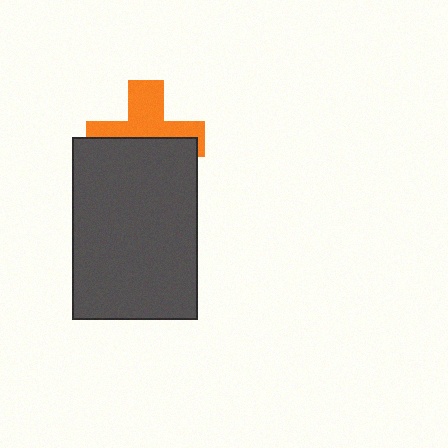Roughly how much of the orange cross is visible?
About half of it is visible (roughly 49%).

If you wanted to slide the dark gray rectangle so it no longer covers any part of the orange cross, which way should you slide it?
Slide it down — that is the most direct way to separate the two shapes.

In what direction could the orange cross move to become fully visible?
The orange cross could move up. That would shift it out from behind the dark gray rectangle entirely.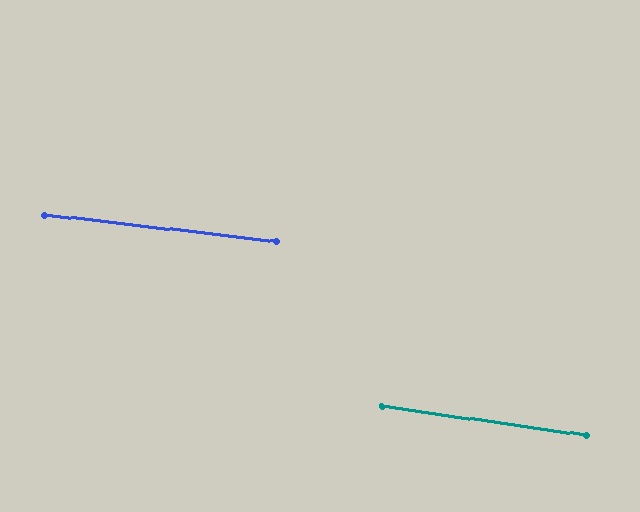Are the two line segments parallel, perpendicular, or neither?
Parallel — their directions differ by only 1.4°.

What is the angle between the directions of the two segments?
Approximately 1 degree.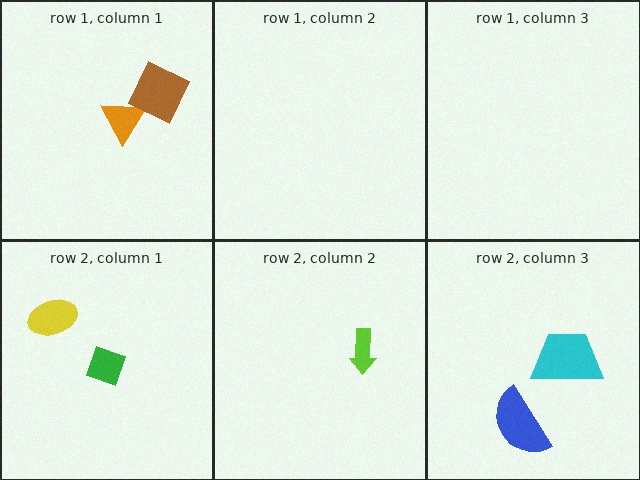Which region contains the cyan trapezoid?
The row 2, column 3 region.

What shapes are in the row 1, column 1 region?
The orange triangle, the brown square.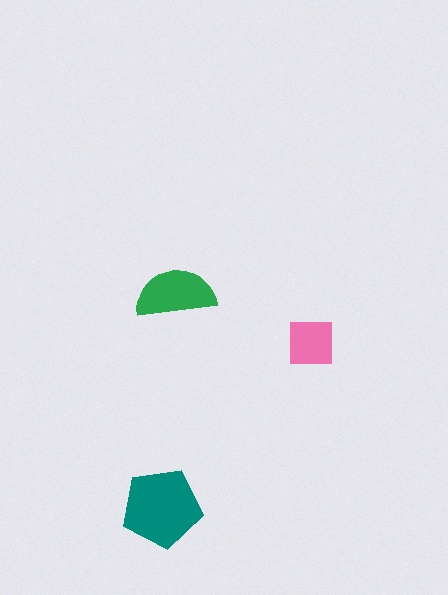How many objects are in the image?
There are 3 objects in the image.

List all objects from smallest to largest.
The pink square, the green semicircle, the teal pentagon.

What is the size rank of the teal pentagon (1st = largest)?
1st.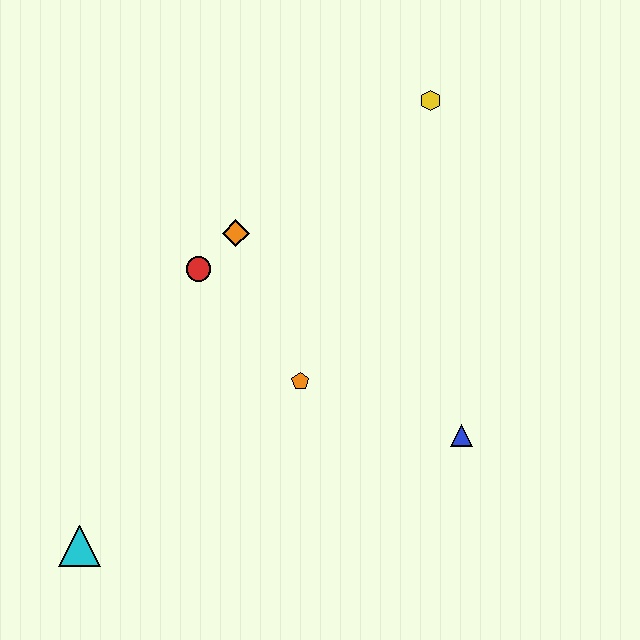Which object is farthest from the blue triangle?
The cyan triangle is farthest from the blue triangle.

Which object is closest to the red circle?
The orange diamond is closest to the red circle.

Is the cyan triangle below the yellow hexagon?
Yes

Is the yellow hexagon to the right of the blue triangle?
No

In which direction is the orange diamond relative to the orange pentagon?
The orange diamond is above the orange pentagon.